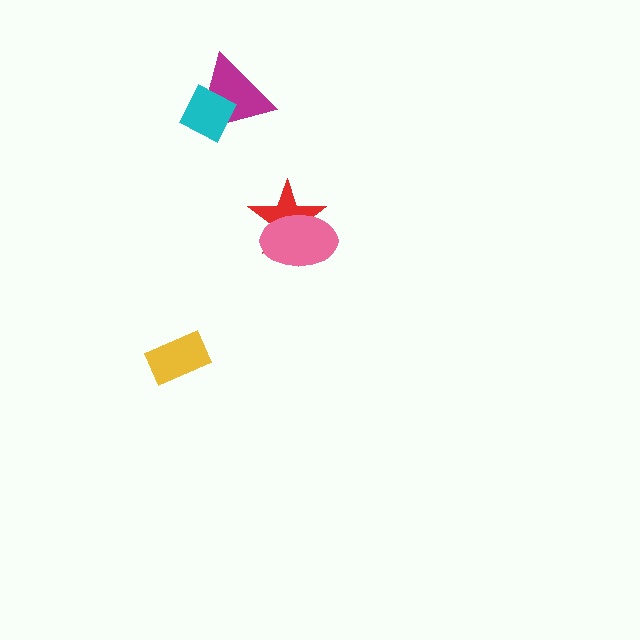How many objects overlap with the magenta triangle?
1 object overlaps with the magenta triangle.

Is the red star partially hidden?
Yes, it is partially covered by another shape.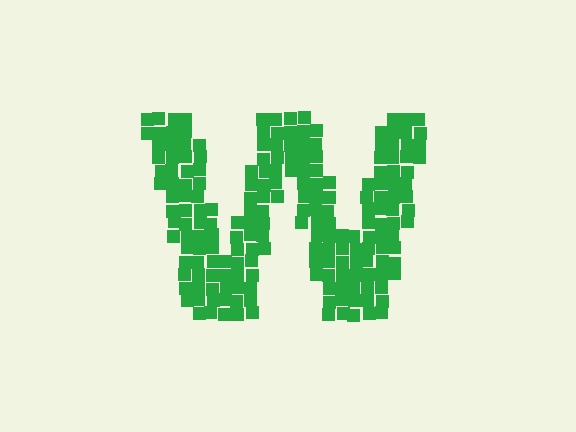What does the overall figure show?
The overall figure shows the letter W.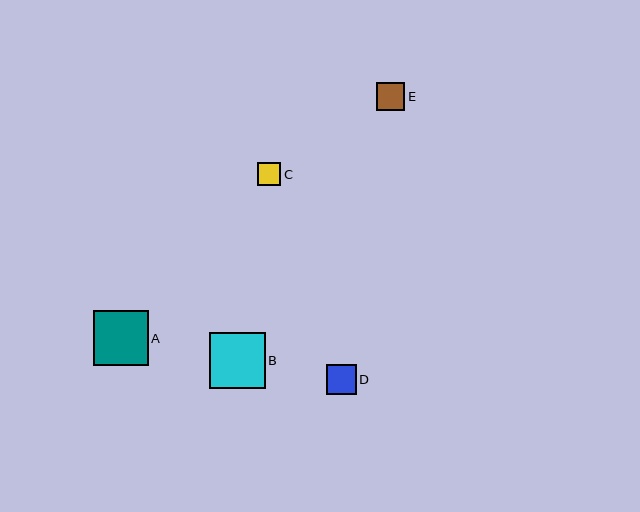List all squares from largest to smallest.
From largest to smallest: B, A, D, E, C.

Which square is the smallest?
Square C is the smallest with a size of approximately 23 pixels.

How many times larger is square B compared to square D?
Square B is approximately 1.9 times the size of square D.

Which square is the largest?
Square B is the largest with a size of approximately 56 pixels.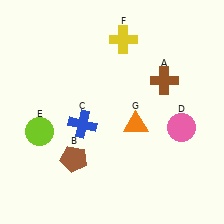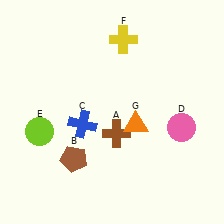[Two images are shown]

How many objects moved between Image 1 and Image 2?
1 object moved between the two images.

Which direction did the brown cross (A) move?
The brown cross (A) moved down.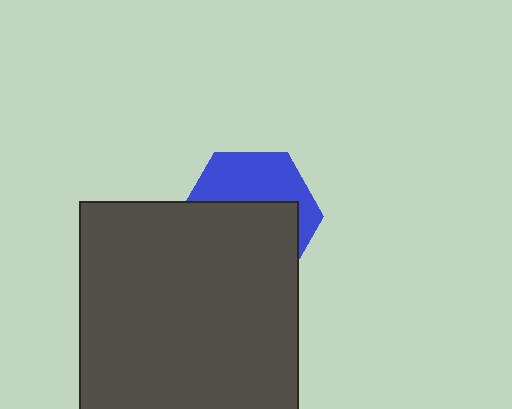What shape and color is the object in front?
The object in front is a dark gray square.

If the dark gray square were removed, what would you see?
You would see the complete blue hexagon.